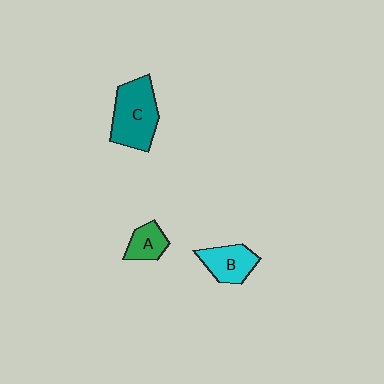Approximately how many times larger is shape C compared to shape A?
Approximately 2.2 times.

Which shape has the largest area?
Shape C (teal).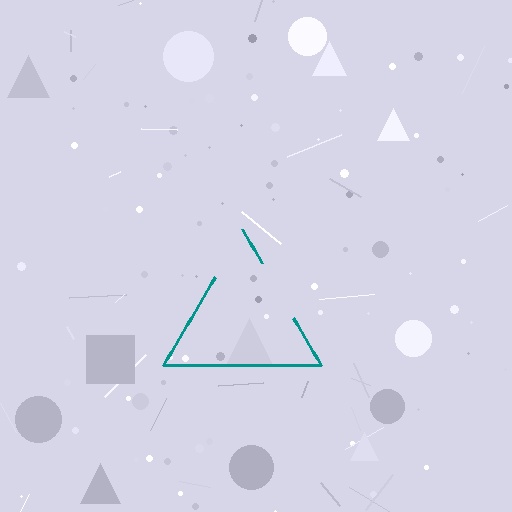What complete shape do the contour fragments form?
The contour fragments form a triangle.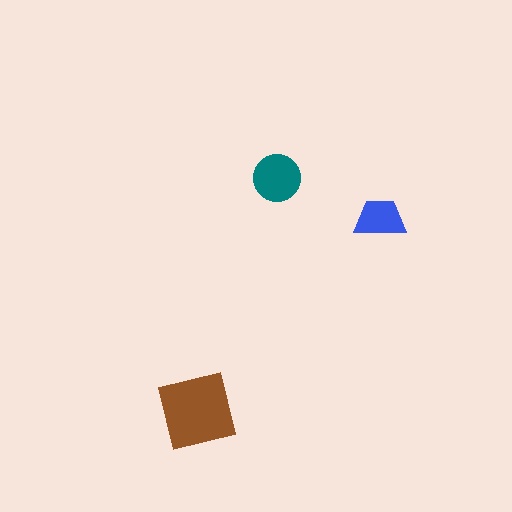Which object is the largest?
The brown square.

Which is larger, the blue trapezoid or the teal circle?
The teal circle.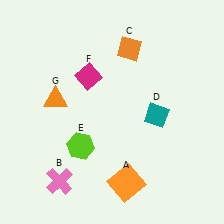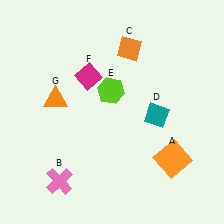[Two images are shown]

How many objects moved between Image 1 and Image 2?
2 objects moved between the two images.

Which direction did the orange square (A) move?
The orange square (A) moved right.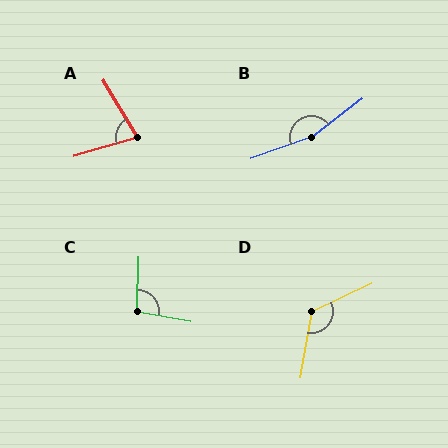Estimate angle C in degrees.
Approximately 98 degrees.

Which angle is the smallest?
A, at approximately 75 degrees.